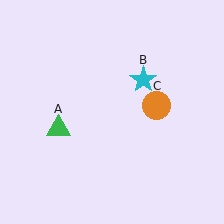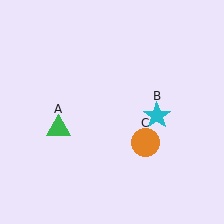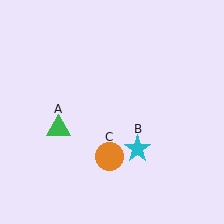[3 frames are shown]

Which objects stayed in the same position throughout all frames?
Green triangle (object A) remained stationary.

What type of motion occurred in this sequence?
The cyan star (object B), orange circle (object C) rotated clockwise around the center of the scene.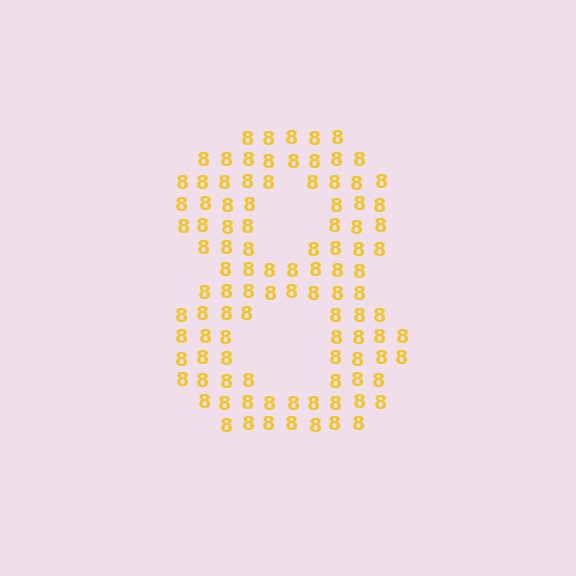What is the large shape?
The large shape is the digit 8.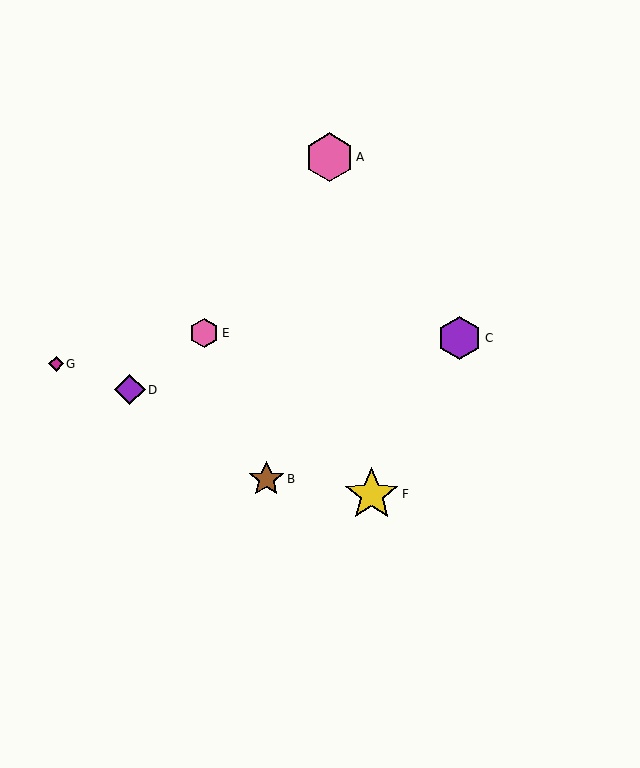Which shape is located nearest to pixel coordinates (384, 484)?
The yellow star (labeled F) at (372, 494) is nearest to that location.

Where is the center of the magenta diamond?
The center of the magenta diamond is at (56, 364).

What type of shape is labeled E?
Shape E is a pink hexagon.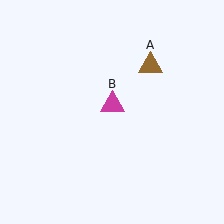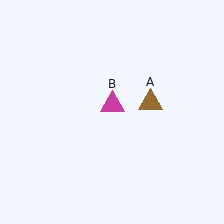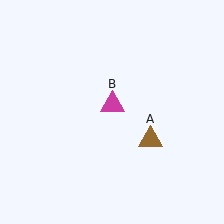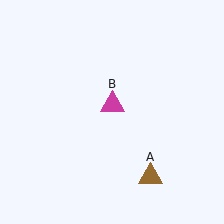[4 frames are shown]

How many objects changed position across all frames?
1 object changed position: brown triangle (object A).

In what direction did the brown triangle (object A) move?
The brown triangle (object A) moved down.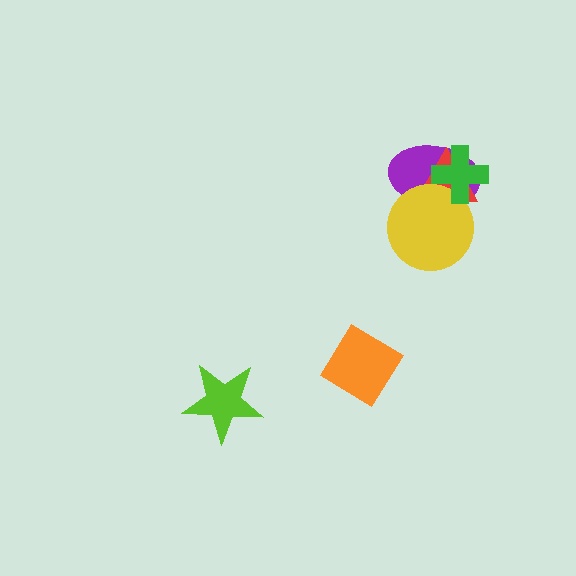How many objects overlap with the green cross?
3 objects overlap with the green cross.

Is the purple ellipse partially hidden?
Yes, it is partially covered by another shape.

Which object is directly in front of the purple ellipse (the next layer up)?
The red triangle is directly in front of the purple ellipse.